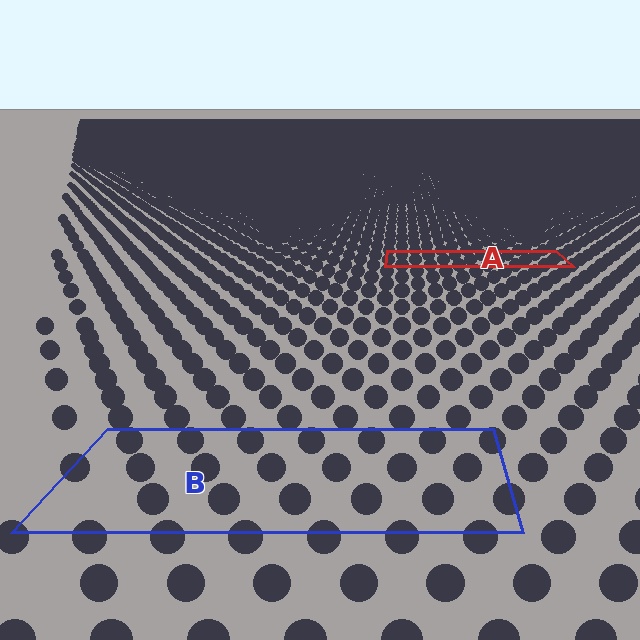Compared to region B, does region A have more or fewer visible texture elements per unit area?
Region A has more texture elements per unit area — they are packed more densely because it is farther away.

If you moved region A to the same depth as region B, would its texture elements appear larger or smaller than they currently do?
They would appear larger. At a closer depth, the same texture elements are projected at a bigger on-screen size.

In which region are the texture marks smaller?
The texture marks are smaller in region A, because it is farther away.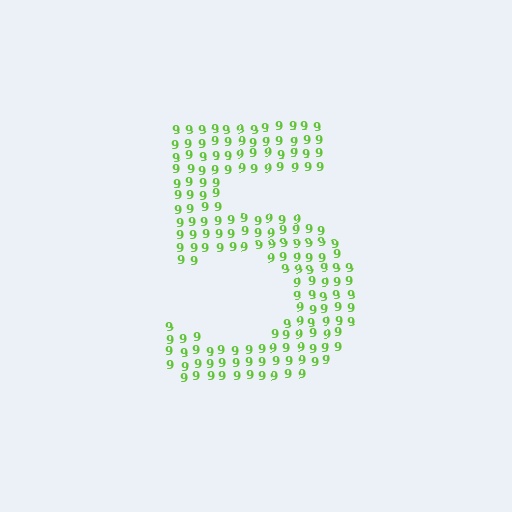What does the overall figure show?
The overall figure shows the digit 5.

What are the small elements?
The small elements are digit 9's.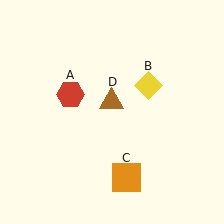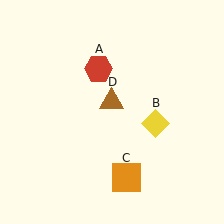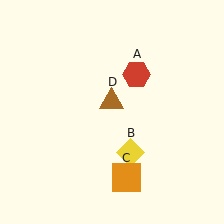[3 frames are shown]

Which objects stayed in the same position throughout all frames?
Orange square (object C) and brown triangle (object D) remained stationary.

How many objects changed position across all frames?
2 objects changed position: red hexagon (object A), yellow diamond (object B).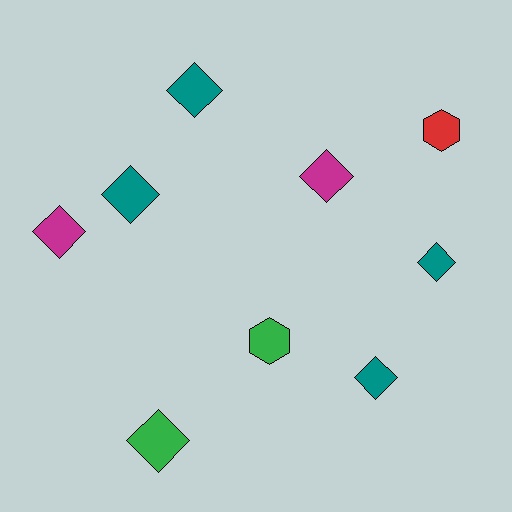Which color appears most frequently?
Teal, with 4 objects.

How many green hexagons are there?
There is 1 green hexagon.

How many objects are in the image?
There are 9 objects.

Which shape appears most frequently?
Diamond, with 7 objects.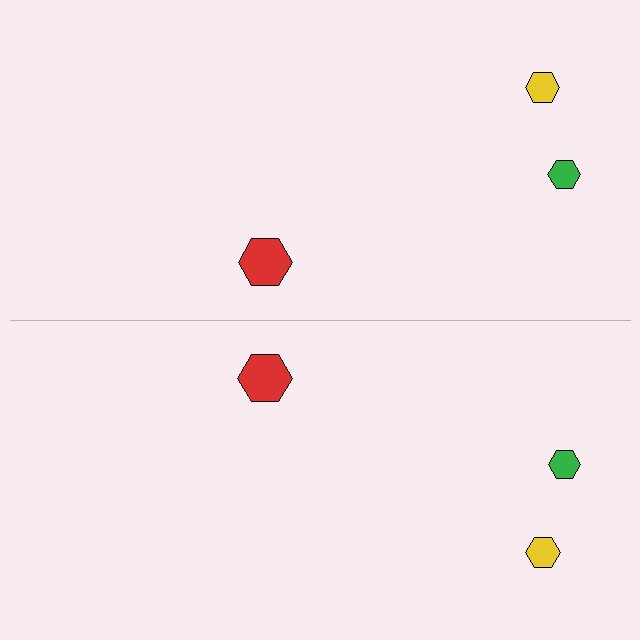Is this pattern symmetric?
Yes, this pattern has bilateral (reflection) symmetry.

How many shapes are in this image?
There are 6 shapes in this image.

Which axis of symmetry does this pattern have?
The pattern has a horizontal axis of symmetry running through the center of the image.